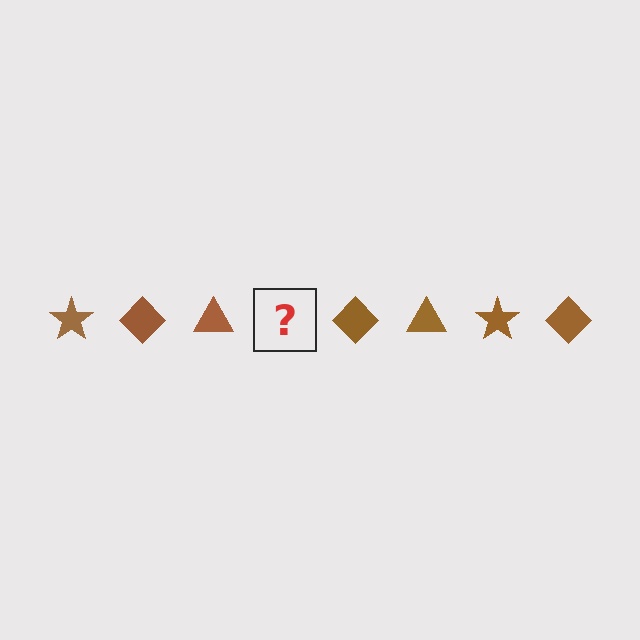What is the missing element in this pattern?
The missing element is a brown star.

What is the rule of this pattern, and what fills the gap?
The rule is that the pattern cycles through star, diamond, triangle shapes in brown. The gap should be filled with a brown star.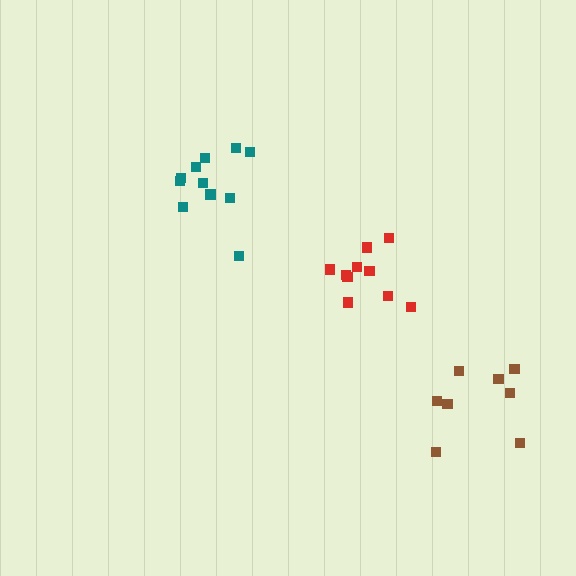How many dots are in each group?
Group 1: 11 dots, Group 2: 10 dots, Group 3: 8 dots (29 total).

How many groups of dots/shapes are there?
There are 3 groups.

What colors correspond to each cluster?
The clusters are colored: teal, red, brown.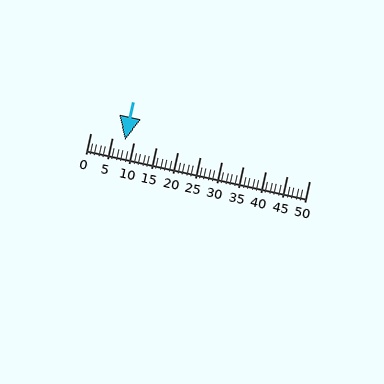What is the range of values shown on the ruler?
The ruler shows values from 0 to 50.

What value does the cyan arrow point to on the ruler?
The cyan arrow points to approximately 8.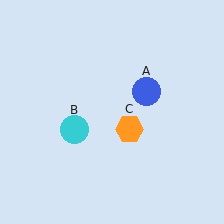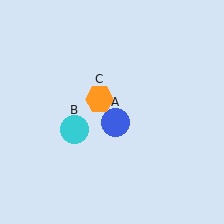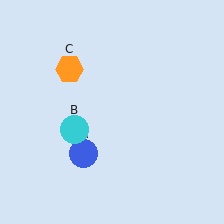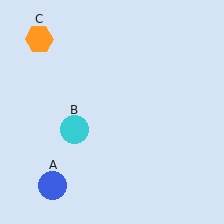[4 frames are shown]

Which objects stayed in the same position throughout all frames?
Cyan circle (object B) remained stationary.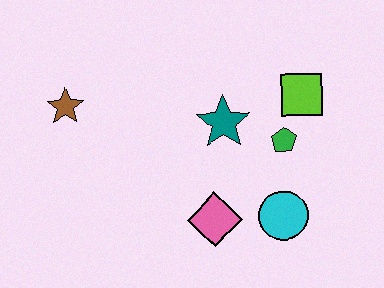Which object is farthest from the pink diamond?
The brown star is farthest from the pink diamond.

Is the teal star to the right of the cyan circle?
No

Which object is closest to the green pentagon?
The lime square is closest to the green pentagon.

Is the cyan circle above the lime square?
No